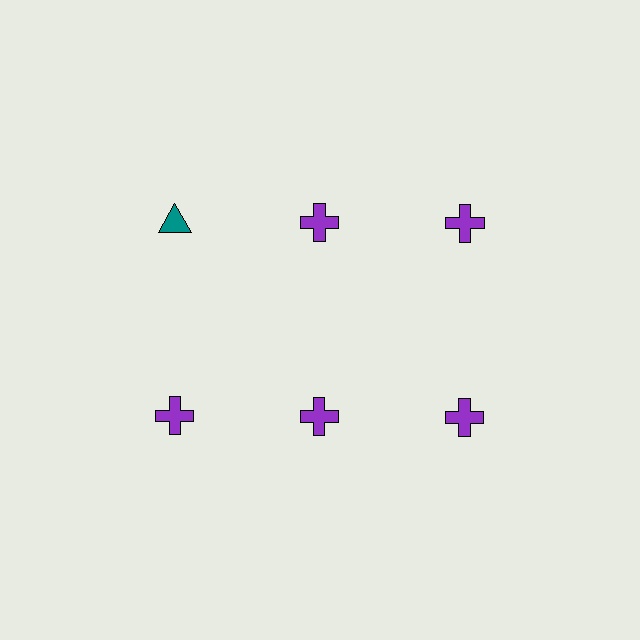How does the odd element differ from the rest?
It differs in both color (teal instead of purple) and shape (triangle instead of cross).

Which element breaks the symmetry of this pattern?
The teal triangle in the top row, leftmost column breaks the symmetry. All other shapes are purple crosses.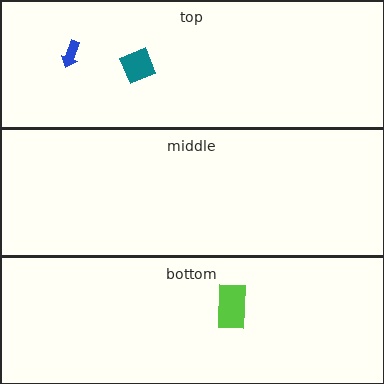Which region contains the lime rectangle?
The bottom region.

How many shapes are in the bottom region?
1.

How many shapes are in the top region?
2.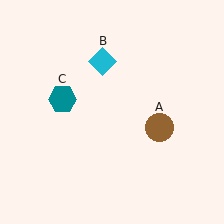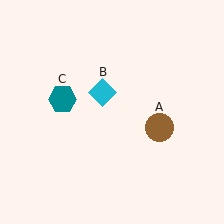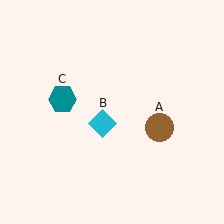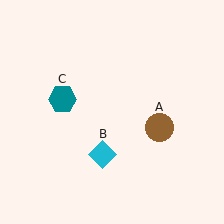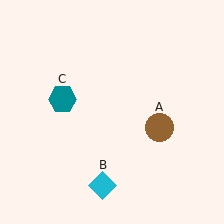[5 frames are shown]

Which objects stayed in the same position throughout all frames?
Brown circle (object A) and teal hexagon (object C) remained stationary.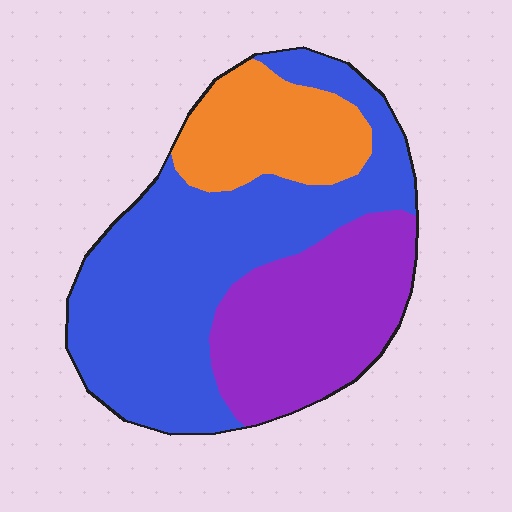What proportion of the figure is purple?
Purple covers 30% of the figure.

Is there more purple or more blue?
Blue.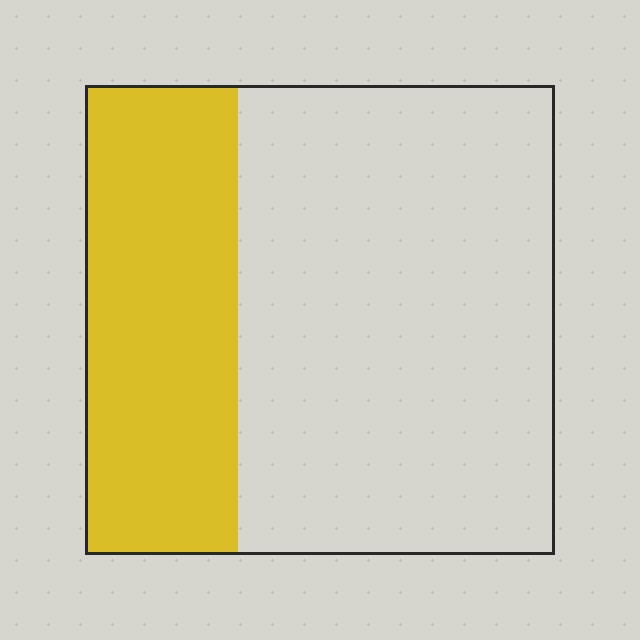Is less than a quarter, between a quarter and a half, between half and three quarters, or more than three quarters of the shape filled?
Between a quarter and a half.